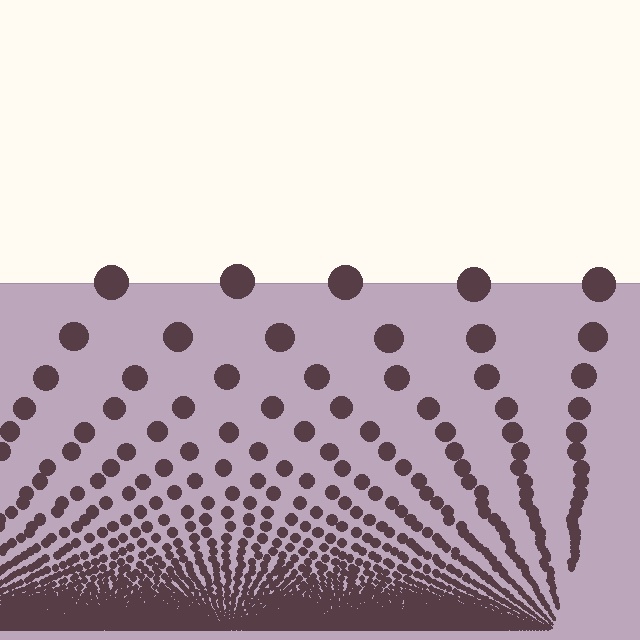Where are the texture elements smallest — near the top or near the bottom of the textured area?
Near the bottom.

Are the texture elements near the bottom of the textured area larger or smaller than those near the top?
Smaller. The gradient is inverted — elements near the bottom are smaller and denser.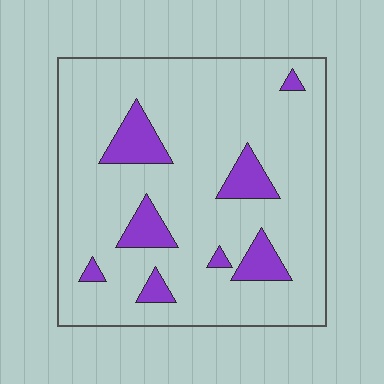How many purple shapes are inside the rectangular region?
8.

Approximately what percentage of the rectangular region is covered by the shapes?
Approximately 15%.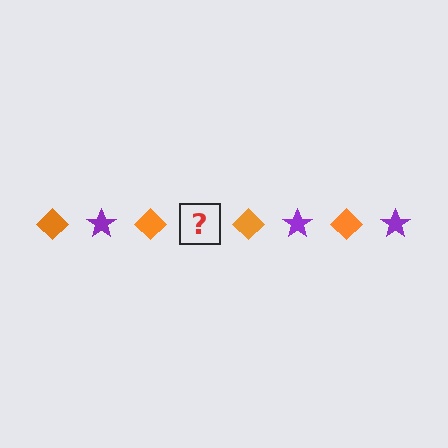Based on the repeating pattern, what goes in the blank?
The blank should be a purple star.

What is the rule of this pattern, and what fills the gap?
The rule is that the pattern alternates between orange diamond and purple star. The gap should be filled with a purple star.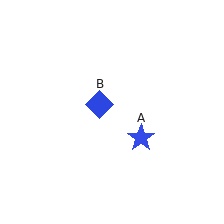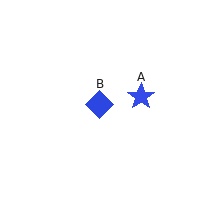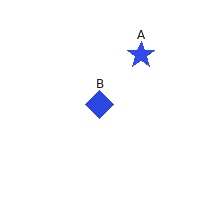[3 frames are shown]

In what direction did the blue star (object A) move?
The blue star (object A) moved up.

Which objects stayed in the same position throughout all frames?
Blue diamond (object B) remained stationary.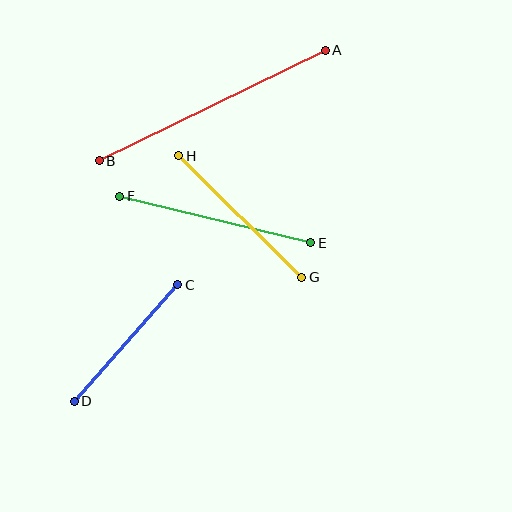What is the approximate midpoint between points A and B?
The midpoint is at approximately (212, 106) pixels.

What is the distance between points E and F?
The distance is approximately 197 pixels.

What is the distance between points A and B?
The distance is approximately 252 pixels.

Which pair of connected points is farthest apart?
Points A and B are farthest apart.